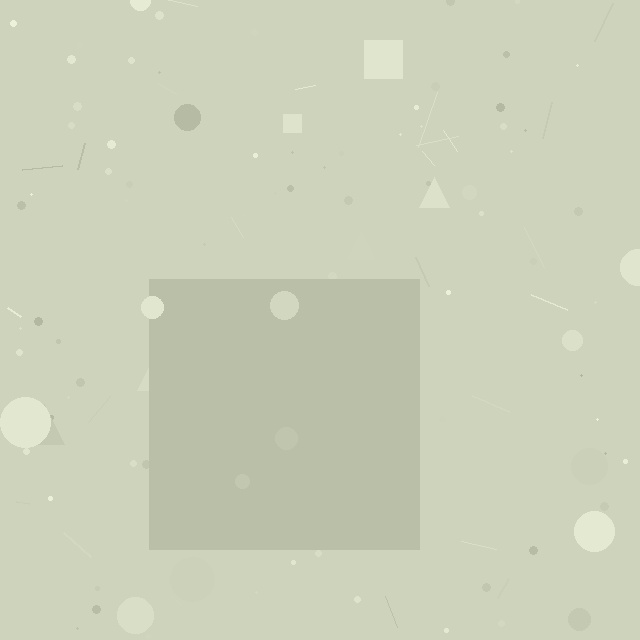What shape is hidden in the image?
A square is hidden in the image.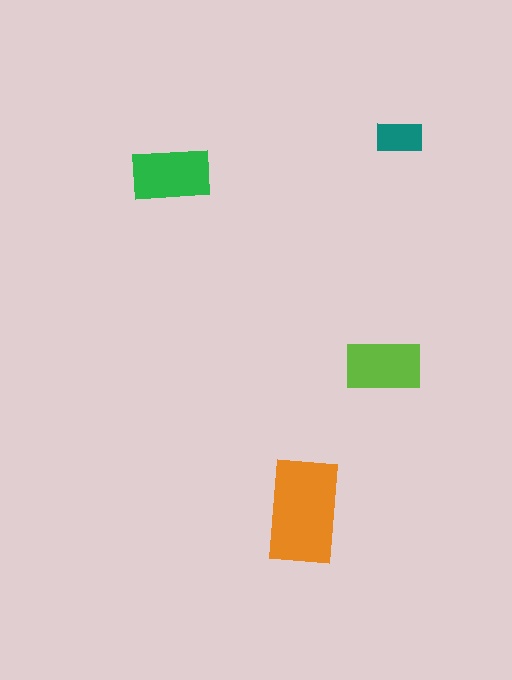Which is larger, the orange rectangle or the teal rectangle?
The orange one.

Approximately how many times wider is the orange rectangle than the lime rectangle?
About 1.5 times wider.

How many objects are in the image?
There are 4 objects in the image.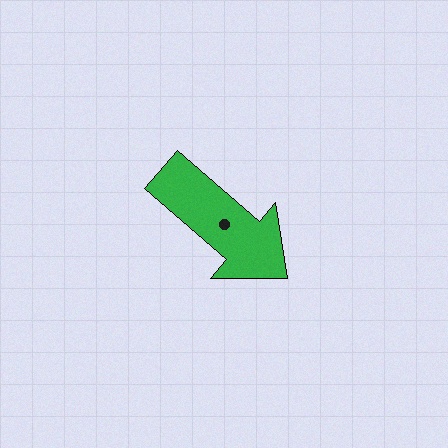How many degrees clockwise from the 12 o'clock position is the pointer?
Approximately 131 degrees.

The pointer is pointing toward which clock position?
Roughly 4 o'clock.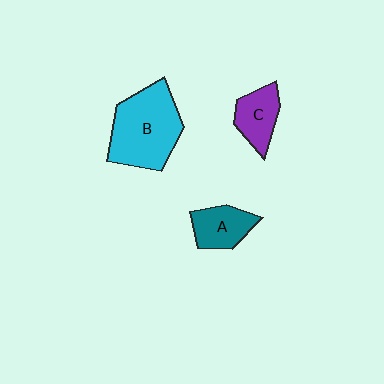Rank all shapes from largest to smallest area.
From largest to smallest: B (cyan), A (teal), C (purple).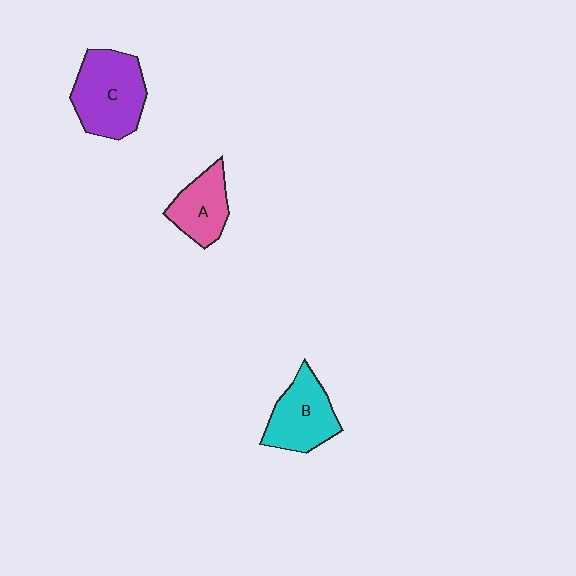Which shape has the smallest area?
Shape A (pink).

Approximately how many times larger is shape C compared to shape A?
Approximately 1.6 times.